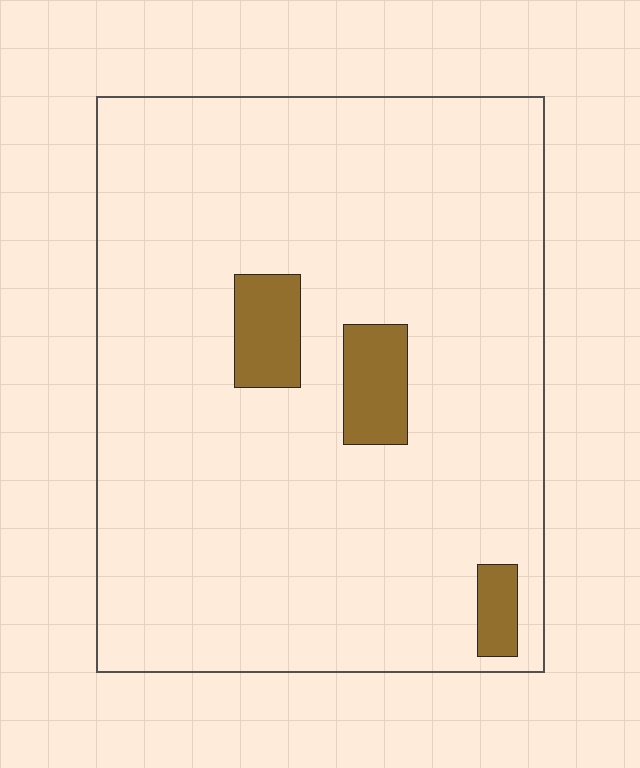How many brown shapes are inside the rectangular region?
3.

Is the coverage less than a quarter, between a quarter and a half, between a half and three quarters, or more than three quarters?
Less than a quarter.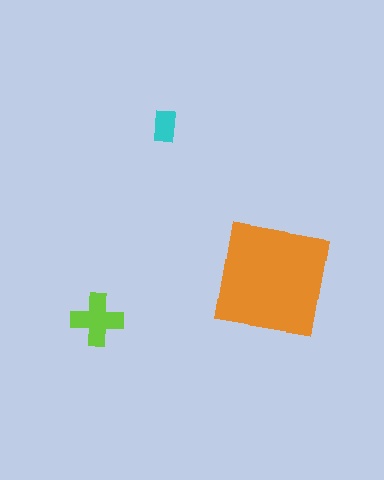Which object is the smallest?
The cyan rectangle.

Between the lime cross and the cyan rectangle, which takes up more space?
The lime cross.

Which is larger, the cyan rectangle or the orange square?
The orange square.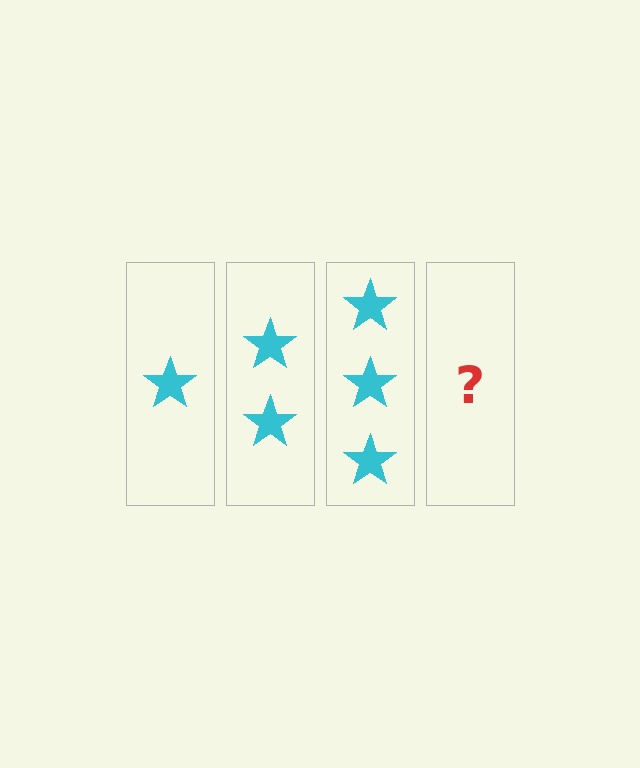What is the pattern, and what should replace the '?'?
The pattern is that each step adds one more star. The '?' should be 4 stars.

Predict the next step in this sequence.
The next step is 4 stars.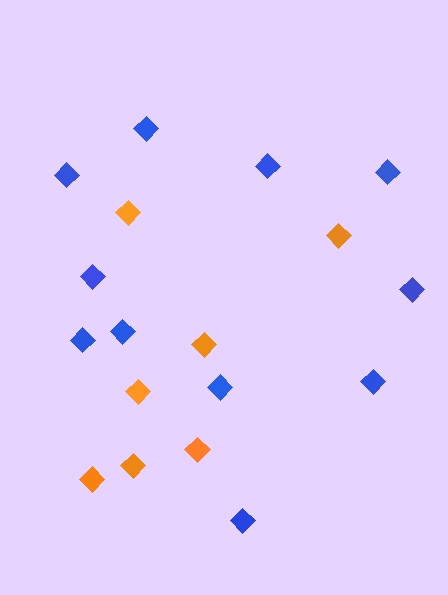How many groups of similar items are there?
There are 2 groups: one group of blue diamonds (11) and one group of orange diamonds (7).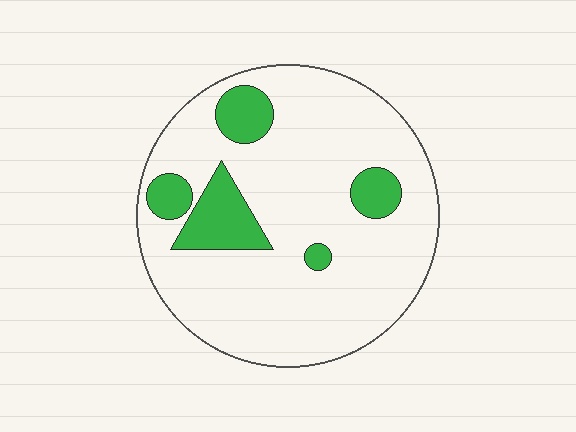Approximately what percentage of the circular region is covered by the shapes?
Approximately 15%.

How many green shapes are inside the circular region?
5.